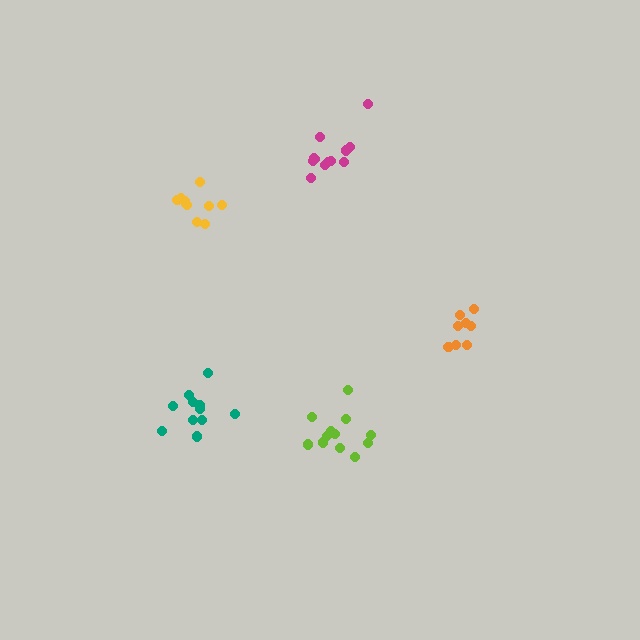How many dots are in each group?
Group 1: 11 dots, Group 2: 8 dots, Group 3: 12 dots, Group 4: 10 dots, Group 5: 12 dots (53 total).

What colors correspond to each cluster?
The clusters are colored: teal, orange, magenta, yellow, lime.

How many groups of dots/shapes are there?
There are 5 groups.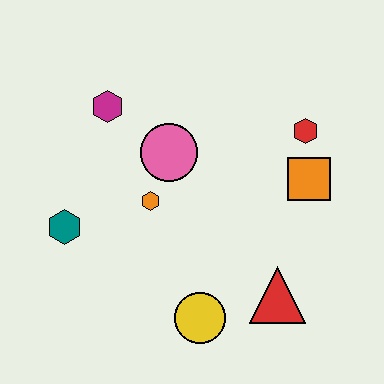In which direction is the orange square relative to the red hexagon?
The orange square is below the red hexagon.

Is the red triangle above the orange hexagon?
No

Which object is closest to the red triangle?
The yellow circle is closest to the red triangle.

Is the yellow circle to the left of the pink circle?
No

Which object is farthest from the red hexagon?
The teal hexagon is farthest from the red hexagon.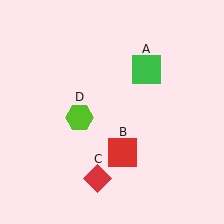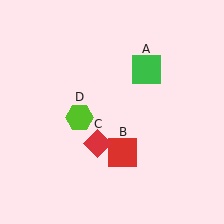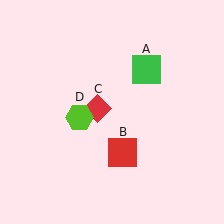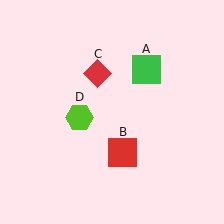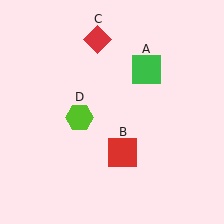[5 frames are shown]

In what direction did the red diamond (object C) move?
The red diamond (object C) moved up.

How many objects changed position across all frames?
1 object changed position: red diamond (object C).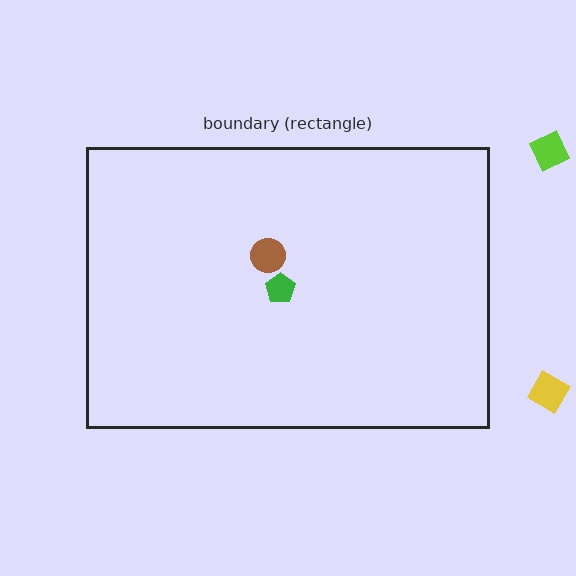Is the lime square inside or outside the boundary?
Outside.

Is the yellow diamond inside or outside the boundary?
Outside.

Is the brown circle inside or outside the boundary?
Inside.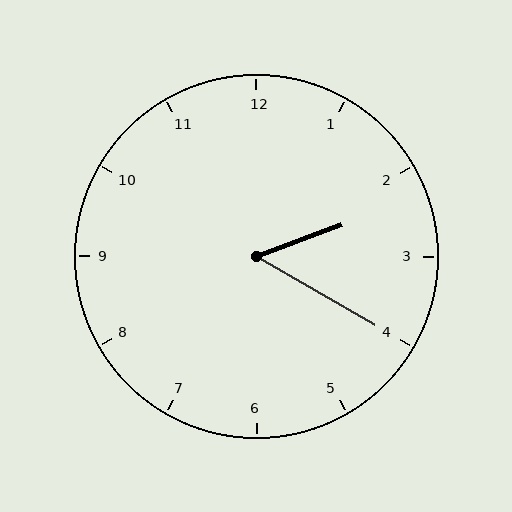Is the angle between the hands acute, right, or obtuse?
It is acute.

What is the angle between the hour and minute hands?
Approximately 50 degrees.